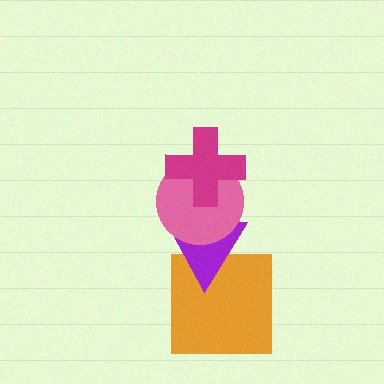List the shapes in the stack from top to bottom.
From top to bottom: the magenta cross, the pink circle, the purple triangle, the orange square.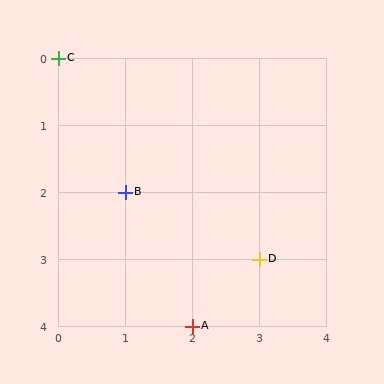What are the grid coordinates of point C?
Point C is at grid coordinates (0, 0).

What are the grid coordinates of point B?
Point B is at grid coordinates (1, 2).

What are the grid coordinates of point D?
Point D is at grid coordinates (3, 3).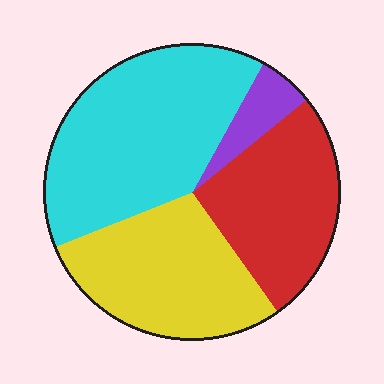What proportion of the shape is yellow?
Yellow covers roughly 30% of the shape.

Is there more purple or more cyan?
Cyan.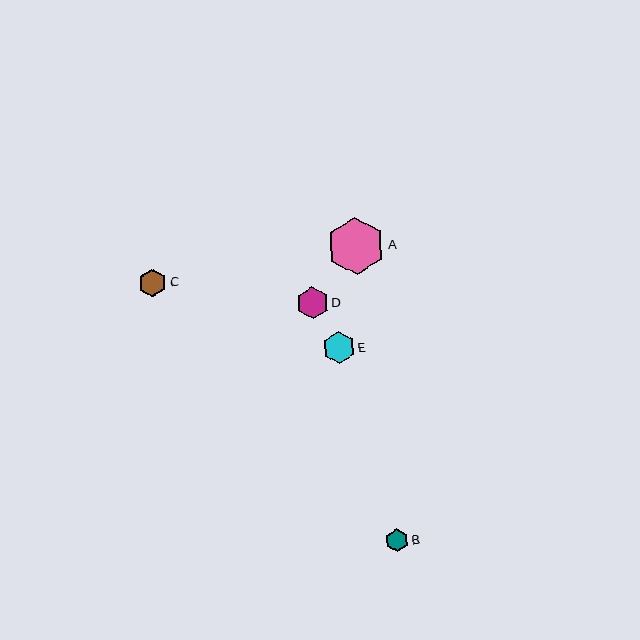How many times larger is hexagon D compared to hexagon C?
Hexagon D is approximately 1.1 times the size of hexagon C.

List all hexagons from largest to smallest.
From largest to smallest: A, D, E, C, B.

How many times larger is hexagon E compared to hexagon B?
Hexagon E is approximately 1.4 times the size of hexagon B.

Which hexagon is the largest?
Hexagon A is the largest with a size of approximately 57 pixels.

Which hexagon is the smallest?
Hexagon B is the smallest with a size of approximately 23 pixels.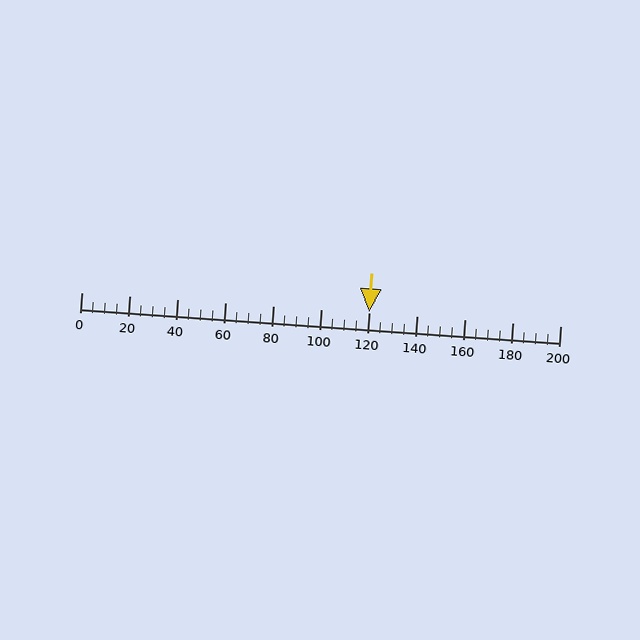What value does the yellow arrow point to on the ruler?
The yellow arrow points to approximately 120.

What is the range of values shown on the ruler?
The ruler shows values from 0 to 200.